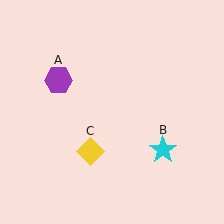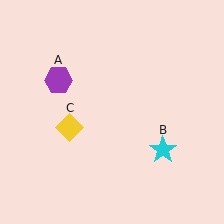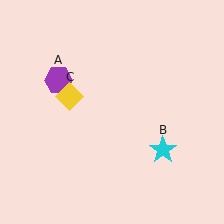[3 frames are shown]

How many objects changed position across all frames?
1 object changed position: yellow diamond (object C).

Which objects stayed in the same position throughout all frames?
Purple hexagon (object A) and cyan star (object B) remained stationary.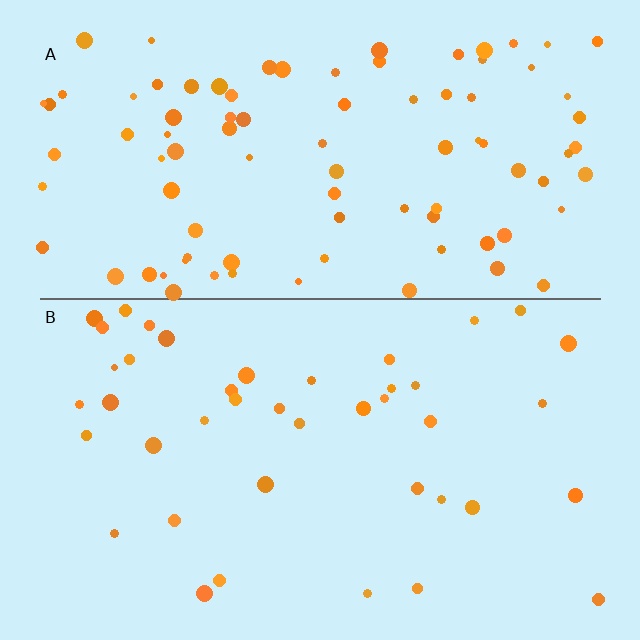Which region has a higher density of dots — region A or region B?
A (the top).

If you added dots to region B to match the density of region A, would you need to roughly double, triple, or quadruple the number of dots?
Approximately double.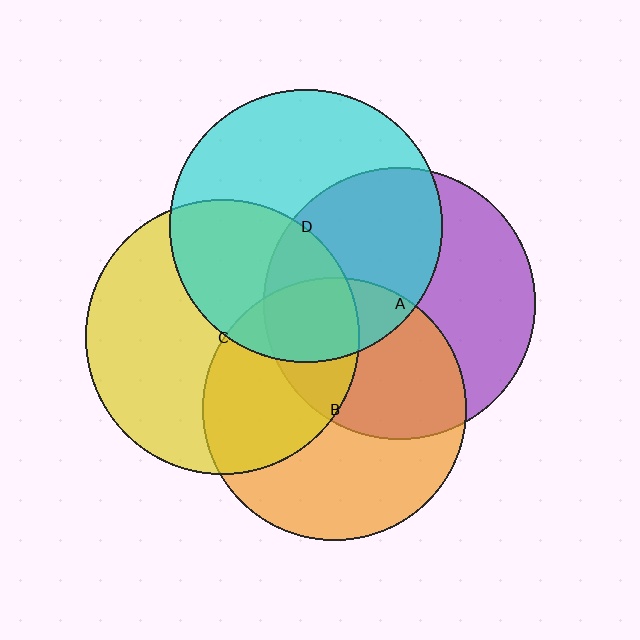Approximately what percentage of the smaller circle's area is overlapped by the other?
Approximately 20%.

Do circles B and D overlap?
Yes.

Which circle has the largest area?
Circle C (yellow).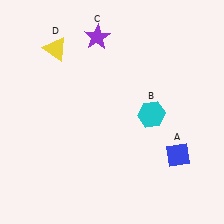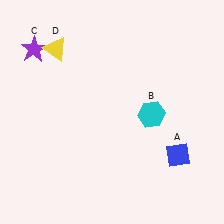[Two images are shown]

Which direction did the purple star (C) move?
The purple star (C) moved left.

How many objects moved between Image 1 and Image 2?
1 object moved between the two images.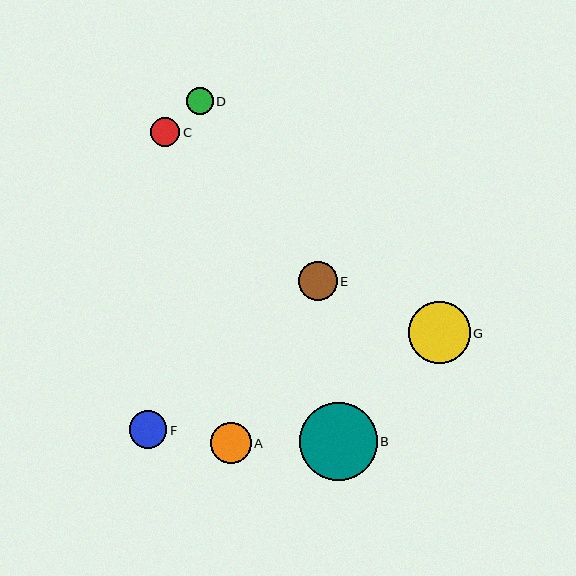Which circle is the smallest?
Circle D is the smallest with a size of approximately 27 pixels.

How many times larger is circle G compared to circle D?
Circle G is approximately 2.3 times the size of circle D.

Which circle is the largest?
Circle B is the largest with a size of approximately 78 pixels.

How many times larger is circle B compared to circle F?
Circle B is approximately 2.1 times the size of circle F.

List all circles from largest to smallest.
From largest to smallest: B, G, A, E, F, C, D.